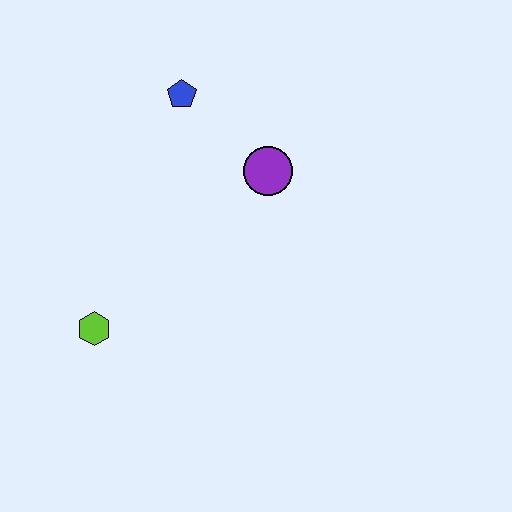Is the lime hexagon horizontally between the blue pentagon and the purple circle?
No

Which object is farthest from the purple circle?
The lime hexagon is farthest from the purple circle.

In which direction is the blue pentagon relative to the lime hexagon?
The blue pentagon is above the lime hexagon.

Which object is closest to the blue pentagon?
The purple circle is closest to the blue pentagon.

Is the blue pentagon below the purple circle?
No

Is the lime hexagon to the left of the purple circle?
Yes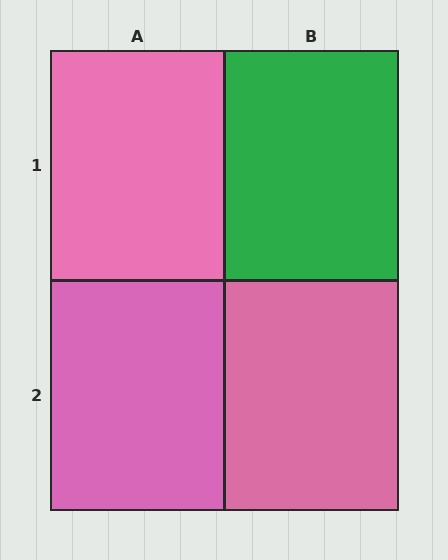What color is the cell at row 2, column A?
Pink.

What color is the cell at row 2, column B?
Pink.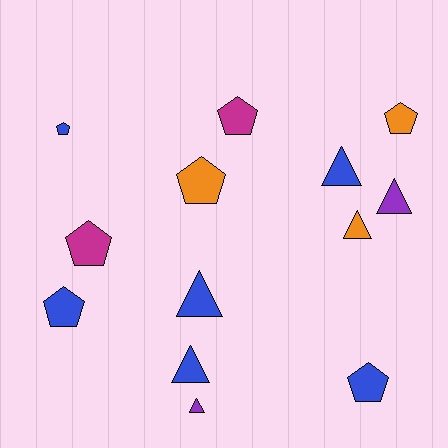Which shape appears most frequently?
Pentagon, with 7 objects.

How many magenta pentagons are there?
There are 2 magenta pentagons.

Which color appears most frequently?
Blue, with 6 objects.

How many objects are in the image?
There are 13 objects.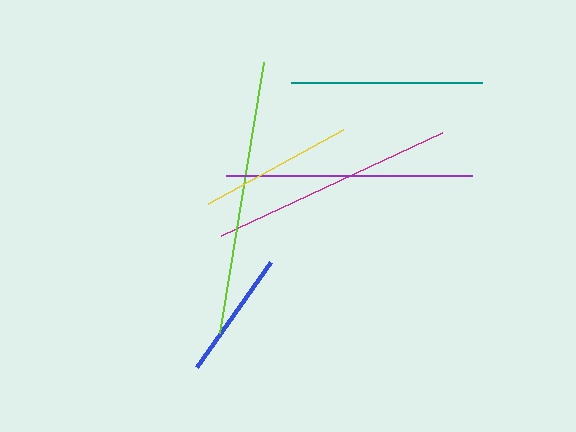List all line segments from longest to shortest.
From longest to shortest: lime, purple, magenta, teal, yellow, blue.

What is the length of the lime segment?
The lime segment is approximately 275 pixels long.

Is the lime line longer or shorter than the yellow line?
The lime line is longer than the yellow line.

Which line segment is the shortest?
The blue line is the shortest at approximately 128 pixels.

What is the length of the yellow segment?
The yellow segment is approximately 154 pixels long.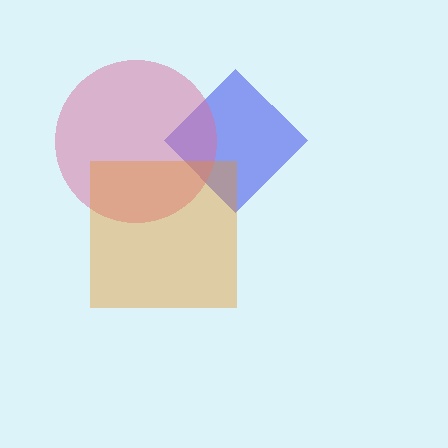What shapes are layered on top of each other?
The layered shapes are: a blue diamond, a pink circle, an orange square.